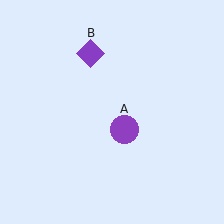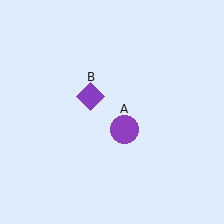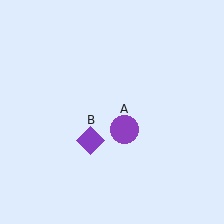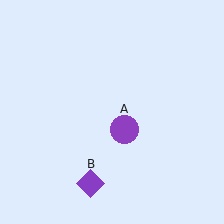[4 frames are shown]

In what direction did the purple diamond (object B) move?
The purple diamond (object B) moved down.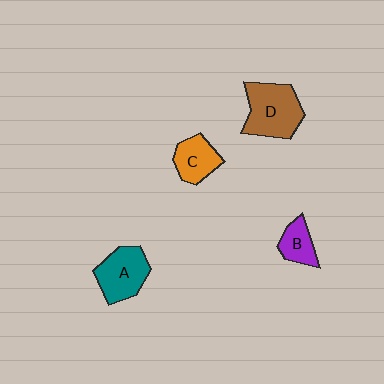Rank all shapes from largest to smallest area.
From largest to smallest: D (brown), A (teal), C (orange), B (purple).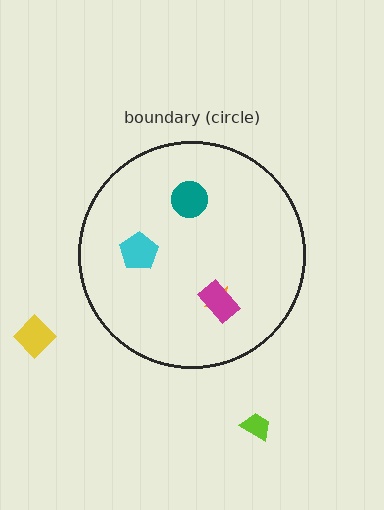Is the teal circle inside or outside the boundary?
Inside.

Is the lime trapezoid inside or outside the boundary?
Outside.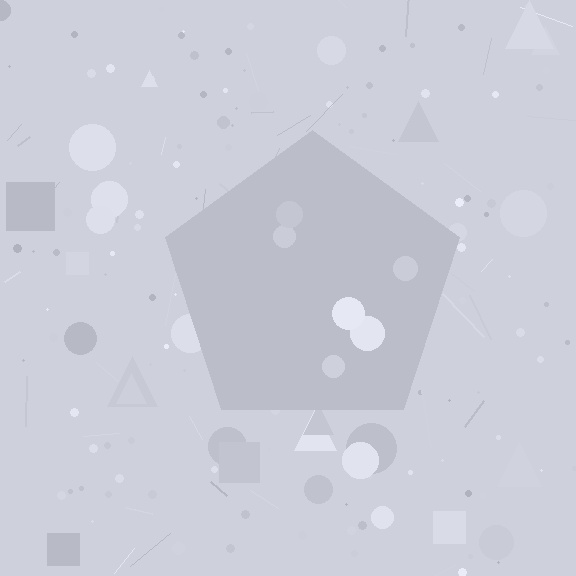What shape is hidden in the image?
A pentagon is hidden in the image.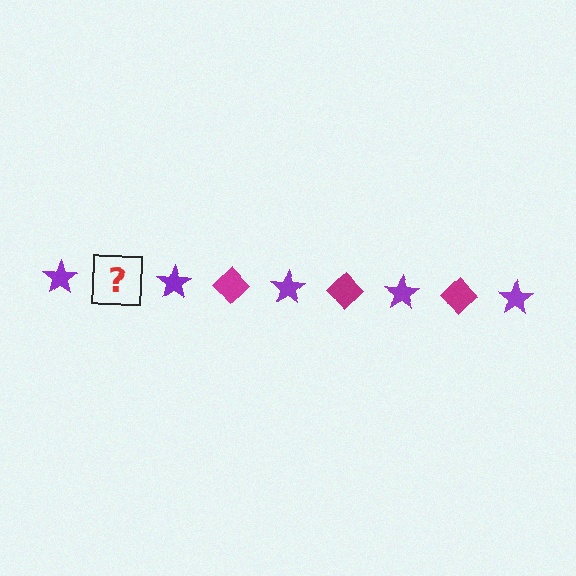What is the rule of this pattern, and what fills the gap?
The rule is that the pattern alternates between purple star and magenta diamond. The gap should be filled with a magenta diamond.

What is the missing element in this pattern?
The missing element is a magenta diamond.